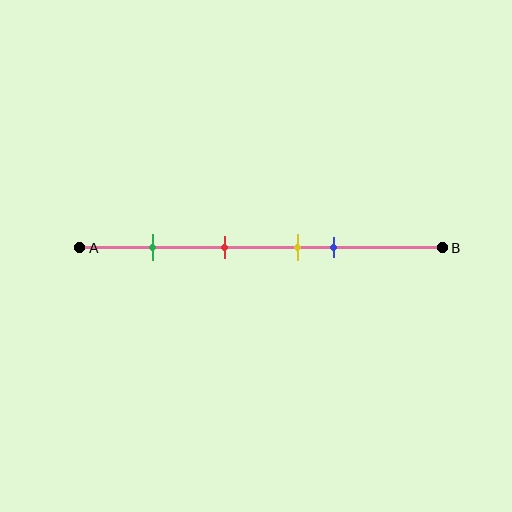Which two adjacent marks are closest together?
The yellow and blue marks are the closest adjacent pair.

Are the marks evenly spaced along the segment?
No, the marks are not evenly spaced.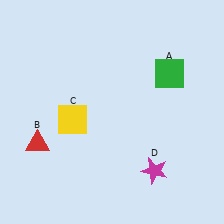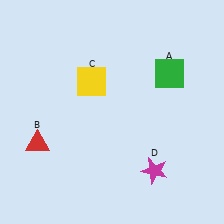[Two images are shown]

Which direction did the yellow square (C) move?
The yellow square (C) moved up.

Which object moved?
The yellow square (C) moved up.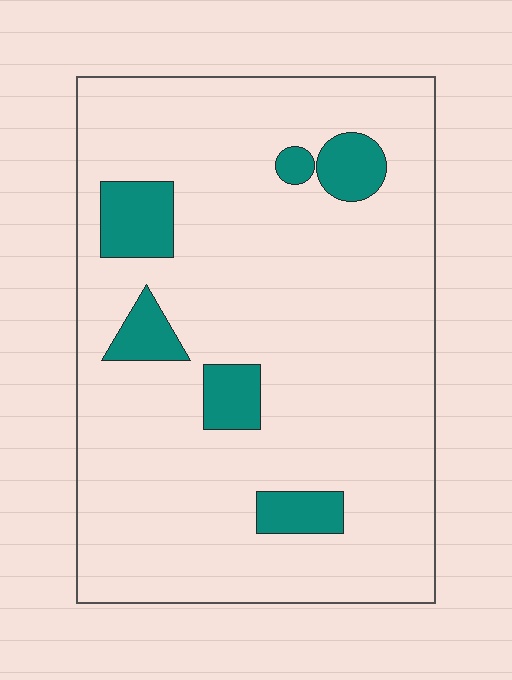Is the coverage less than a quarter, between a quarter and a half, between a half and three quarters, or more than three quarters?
Less than a quarter.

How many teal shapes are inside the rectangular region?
6.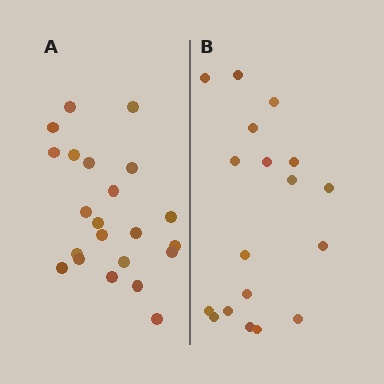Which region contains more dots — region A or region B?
Region A (the left region) has more dots.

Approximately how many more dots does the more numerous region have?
Region A has about 4 more dots than region B.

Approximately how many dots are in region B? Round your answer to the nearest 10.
About 20 dots. (The exact count is 18, which rounds to 20.)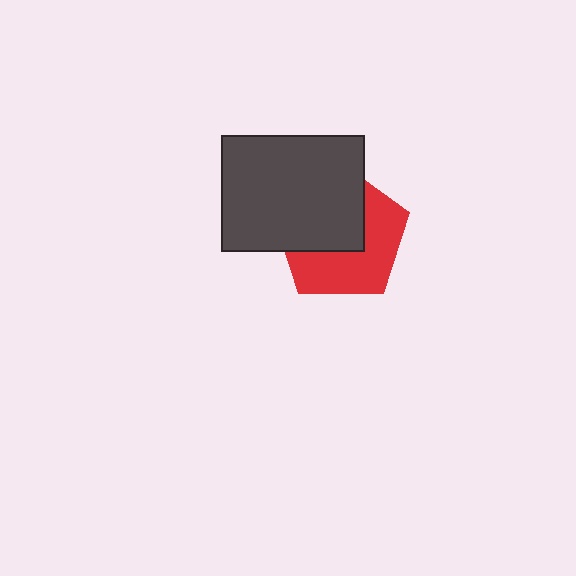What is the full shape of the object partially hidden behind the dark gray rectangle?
The partially hidden object is a red pentagon.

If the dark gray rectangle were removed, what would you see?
You would see the complete red pentagon.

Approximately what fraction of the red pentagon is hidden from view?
Roughly 49% of the red pentagon is hidden behind the dark gray rectangle.